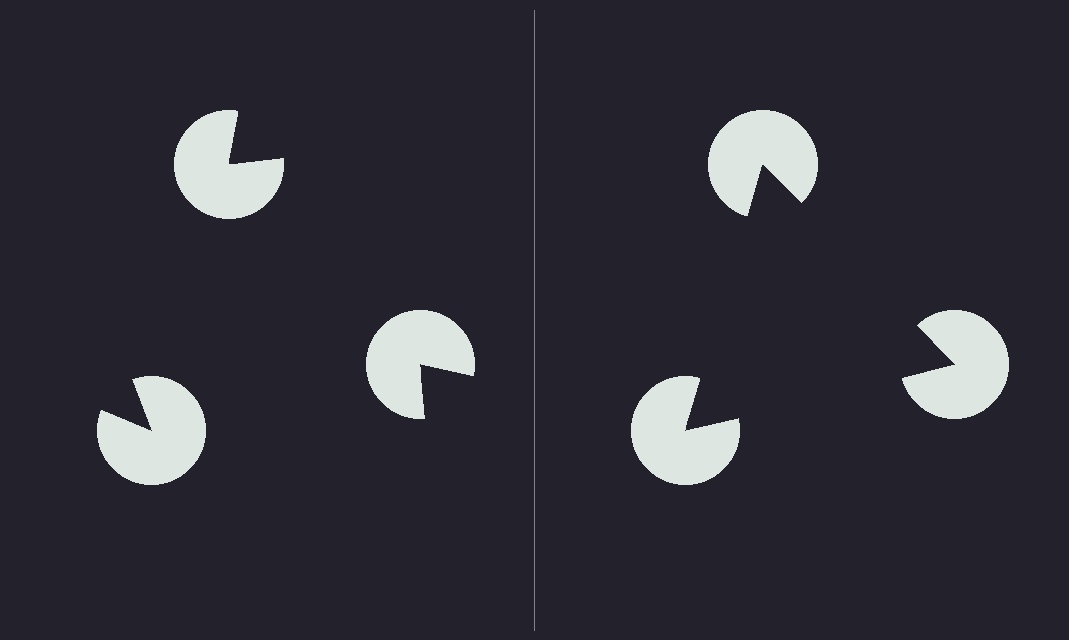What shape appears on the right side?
An illusory triangle.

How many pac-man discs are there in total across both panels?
6 — 3 on each side.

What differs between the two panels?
The pac-man discs are positioned identically on both sides; only the wedge orientations differ. On the right they align to a triangle; on the left they are misaligned.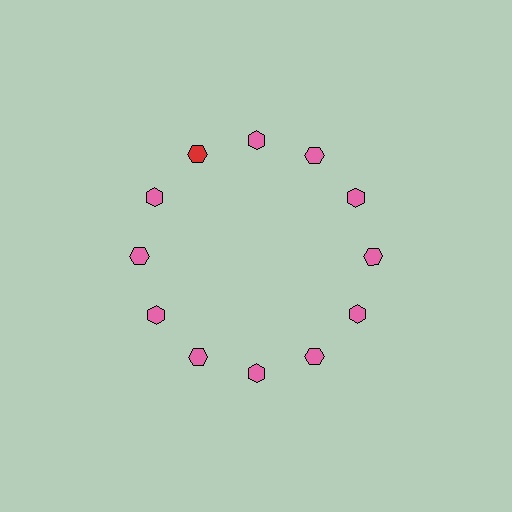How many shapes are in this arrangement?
There are 12 shapes arranged in a ring pattern.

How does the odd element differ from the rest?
It has a different color: red instead of pink.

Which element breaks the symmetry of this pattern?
The red hexagon at roughly the 11 o'clock position breaks the symmetry. All other shapes are pink hexagons.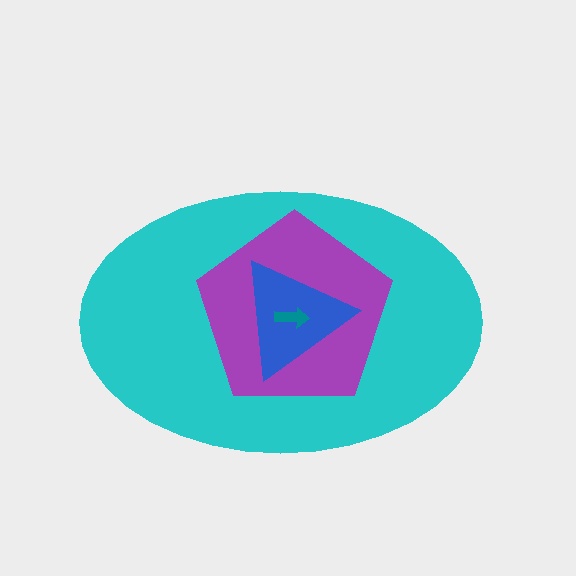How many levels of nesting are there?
4.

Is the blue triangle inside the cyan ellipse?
Yes.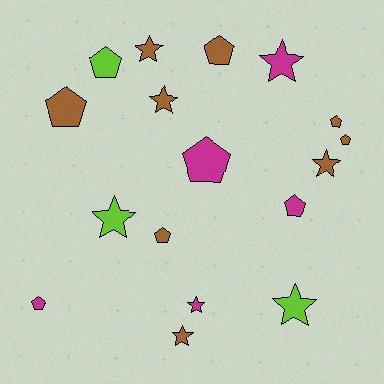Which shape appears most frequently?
Pentagon, with 9 objects.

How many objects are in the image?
There are 17 objects.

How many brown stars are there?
There are 4 brown stars.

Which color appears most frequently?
Brown, with 9 objects.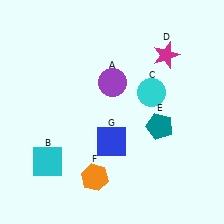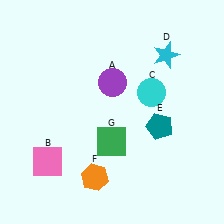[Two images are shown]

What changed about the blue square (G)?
In Image 1, G is blue. In Image 2, it changed to green.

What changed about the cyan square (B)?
In Image 1, B is cyan. In Image 2, it changed to pink.